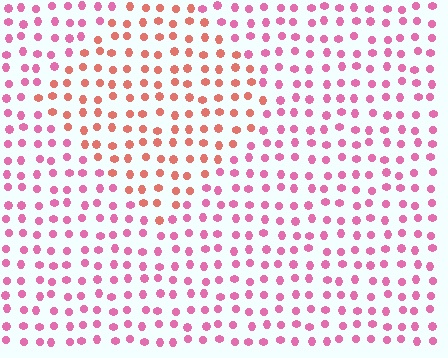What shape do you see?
I see a diamond.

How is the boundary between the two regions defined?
The boundary is defined purely by a slight shift in hue (about 37 degrees). Spacing, size, and orientation are identical on both sides.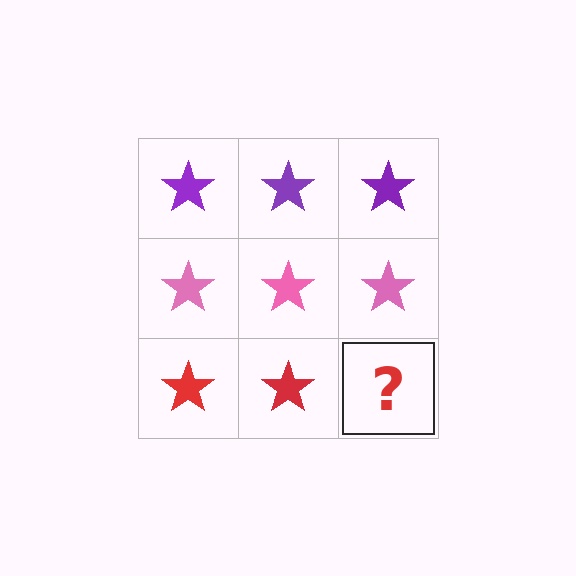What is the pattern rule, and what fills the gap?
The rule is that each row has a consistent color. The gap should be filled with a red star.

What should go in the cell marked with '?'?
The missing cell should contain a red star.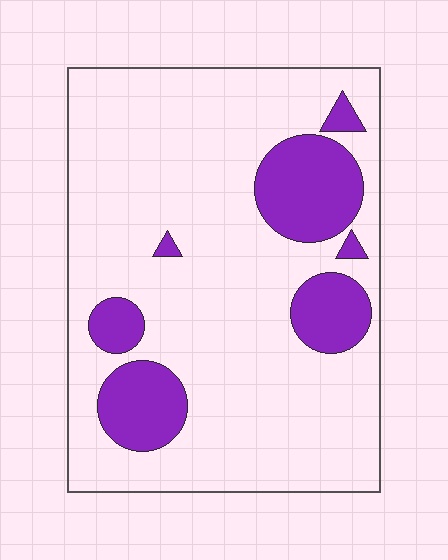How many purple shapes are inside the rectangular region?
7.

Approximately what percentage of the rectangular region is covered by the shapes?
Approximately 20%.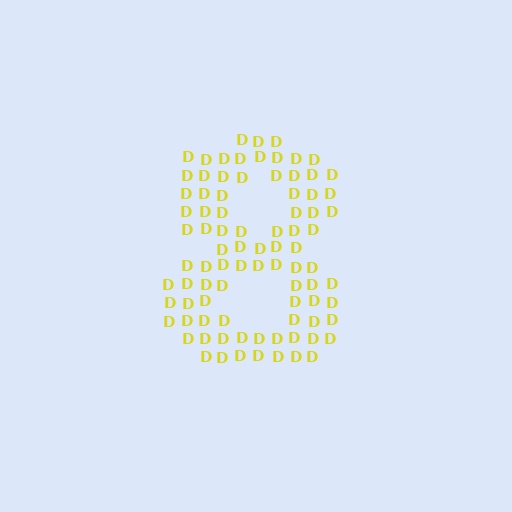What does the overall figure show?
The overall figure shows the digit 8.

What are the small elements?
The small elements are letter D's.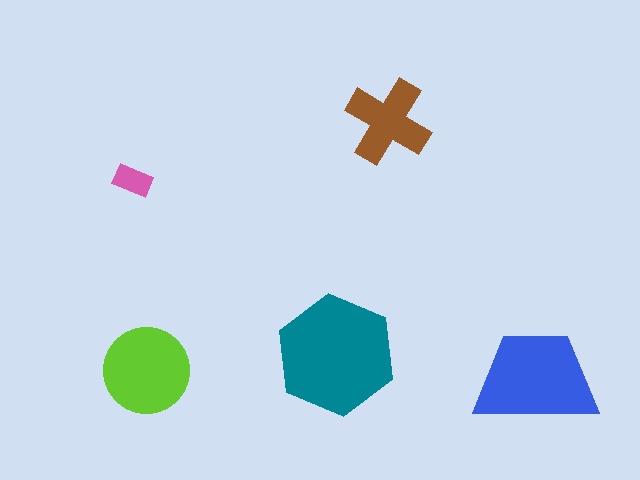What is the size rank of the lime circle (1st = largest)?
3rd.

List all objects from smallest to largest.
The pink rectangle, the brown cross, the lime circle, the blue trapezoid, the teal hexagon.